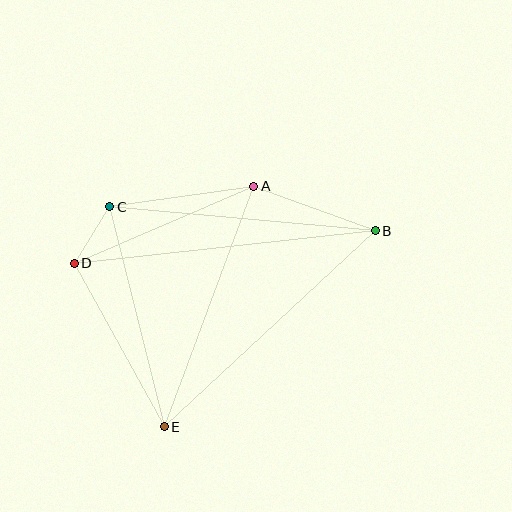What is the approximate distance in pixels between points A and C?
The distance between A and C is approximately 145 pixels.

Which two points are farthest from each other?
Points B and D are farthest from each other.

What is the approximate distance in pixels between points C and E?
The distance between C and E is approximately 227 pixels.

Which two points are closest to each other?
Points C and D are closest to each other.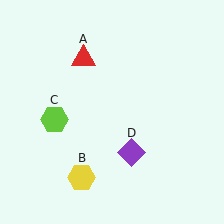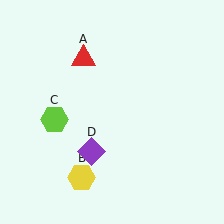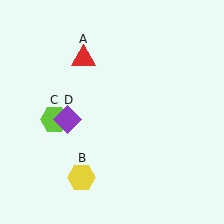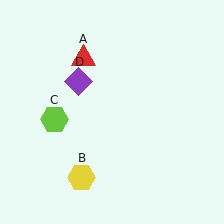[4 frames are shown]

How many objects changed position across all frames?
1 object changed position: purple diamond (object D).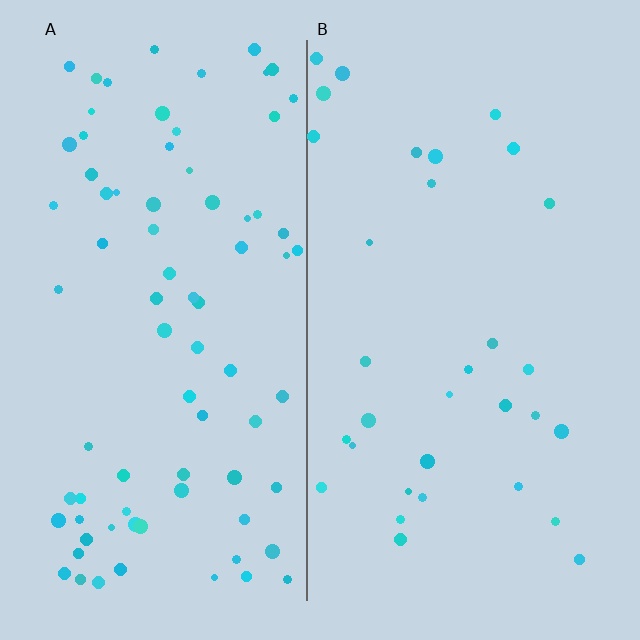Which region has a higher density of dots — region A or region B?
A (the left).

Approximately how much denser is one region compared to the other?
Approximately 2.5× — region A over region B.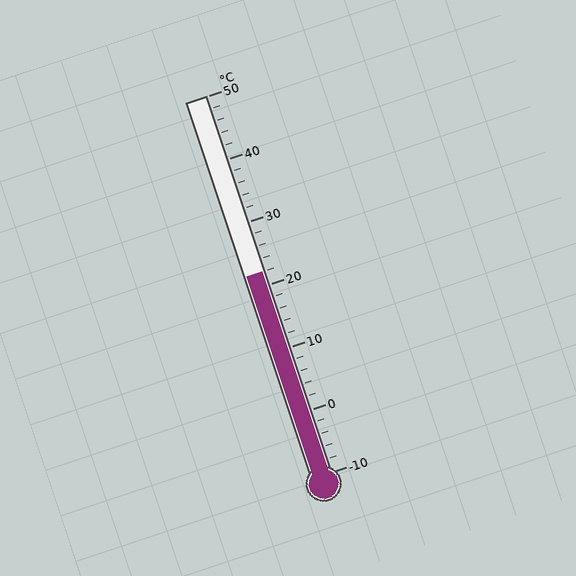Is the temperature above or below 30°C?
The temperature is below 30°C.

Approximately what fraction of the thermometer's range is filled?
The thermometer is filled to approximately 55% of its range.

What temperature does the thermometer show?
The thermometer shows approximately 22°C.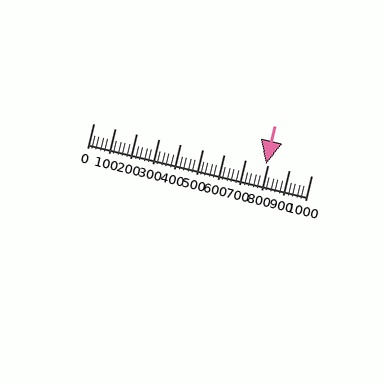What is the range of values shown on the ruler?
The ruler shows values from 0 to 1000.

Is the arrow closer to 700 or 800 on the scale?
The arrow is closer to 800.